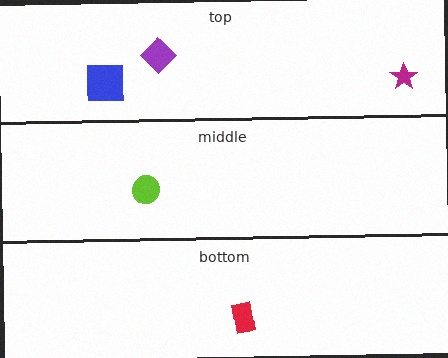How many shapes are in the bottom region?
1.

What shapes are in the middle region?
The lime circle.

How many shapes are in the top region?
3.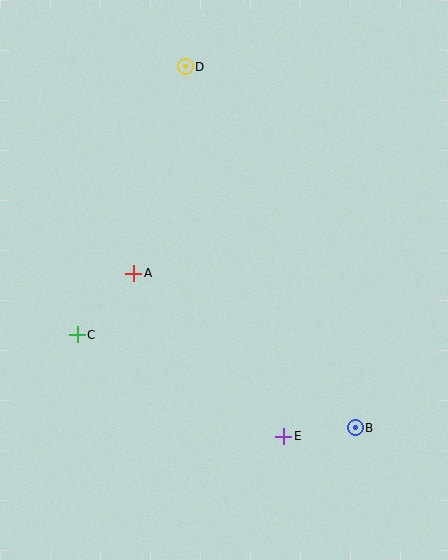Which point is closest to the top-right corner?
Point D is closest to the top-right corner.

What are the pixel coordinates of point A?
Point A is at (134, 273).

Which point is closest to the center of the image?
Point A at (134, 273) is closest to the center.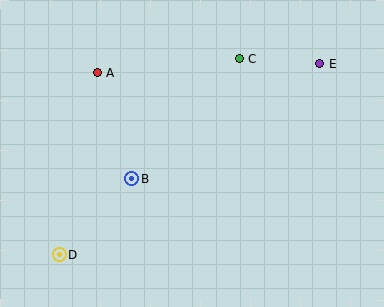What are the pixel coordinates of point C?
Point C is at (239, 59).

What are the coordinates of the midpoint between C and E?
The midpoint between C and E is at (280, 61).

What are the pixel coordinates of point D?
Point D is at (59, 255).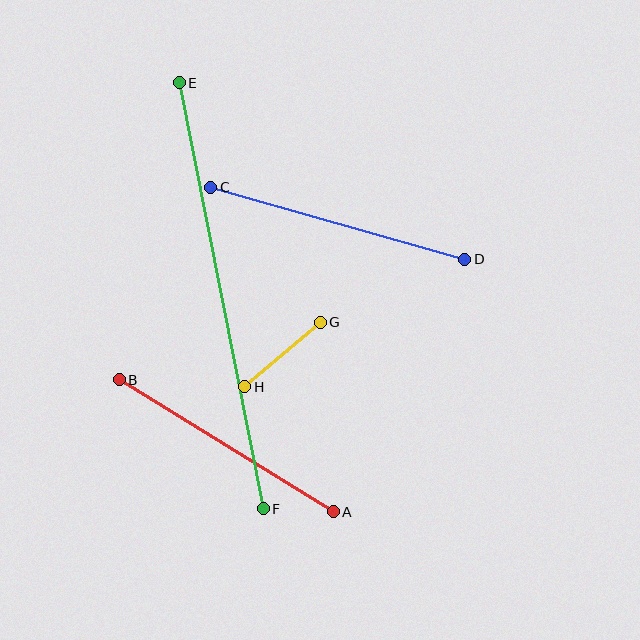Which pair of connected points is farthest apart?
Points E and F are farthest apart.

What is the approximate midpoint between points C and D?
The midpoint is at approximately (338, 223) pixels.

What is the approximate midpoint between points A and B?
The midpoint is at approximately (226, 446) pixels.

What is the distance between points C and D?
The distance is approximately 264 pixels.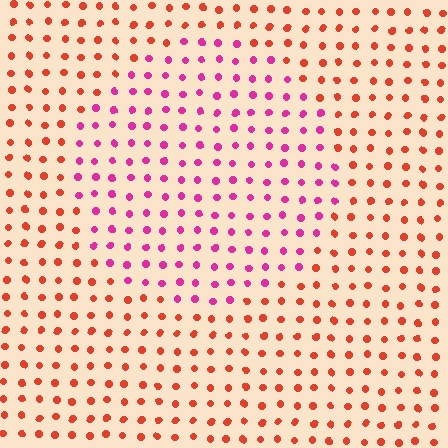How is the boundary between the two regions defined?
The boundary is defined purely by a slight shift in hue (about 47 degrees). Spacing, size, and orientation are identical on both sides.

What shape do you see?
I see a circle.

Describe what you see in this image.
The image is filled with small red elements in a uniform arrangement. A circle-shaped region is visible where the elements are tinted to a slightly different hue, forming a subtle color boundary.